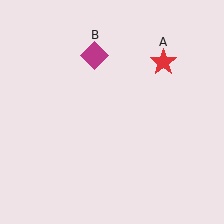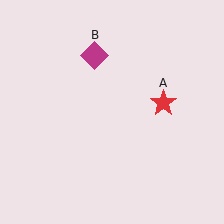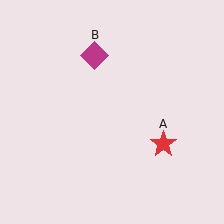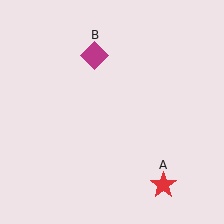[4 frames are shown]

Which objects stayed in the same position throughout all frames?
Magenta diamond (object B) remained stationary.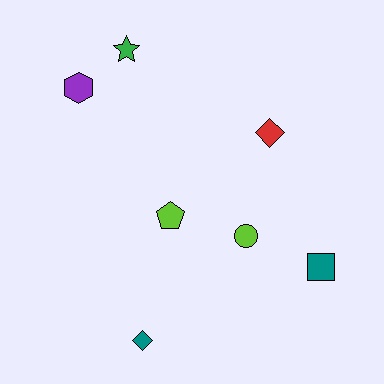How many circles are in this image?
There is 1 circle.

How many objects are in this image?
There are 7 objects.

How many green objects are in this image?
There is 1 green object.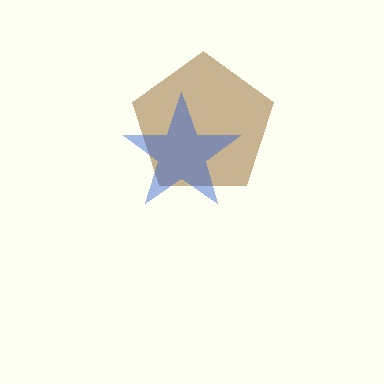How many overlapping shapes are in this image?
There are 2 overlapping shapes in the image.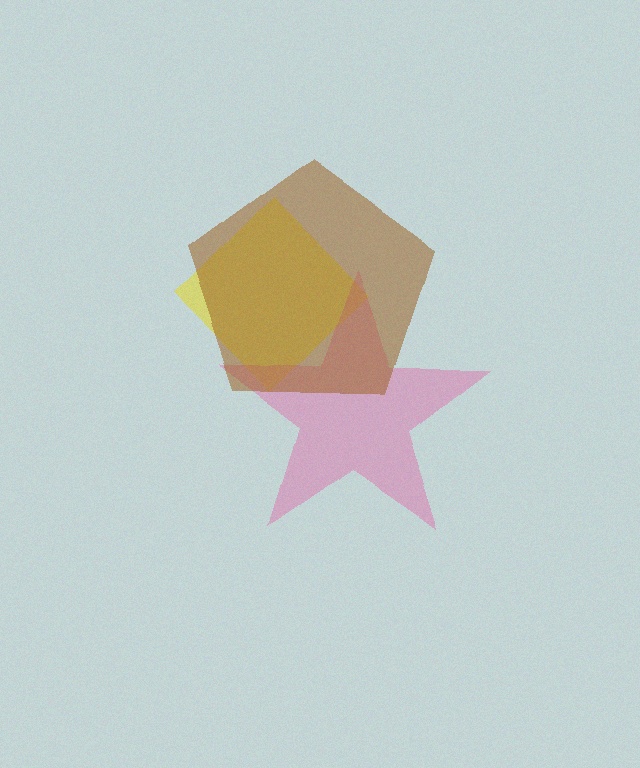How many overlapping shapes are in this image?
There are 3 overlapping shapes in the image.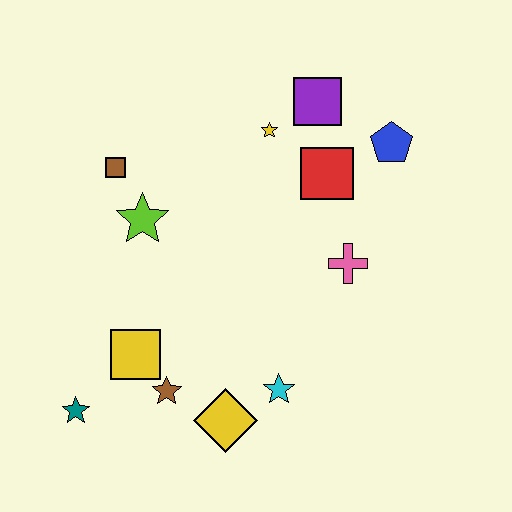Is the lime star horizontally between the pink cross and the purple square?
No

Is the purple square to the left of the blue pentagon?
Yes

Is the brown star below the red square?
Yes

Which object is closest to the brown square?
The lime star is closest to the brown square.